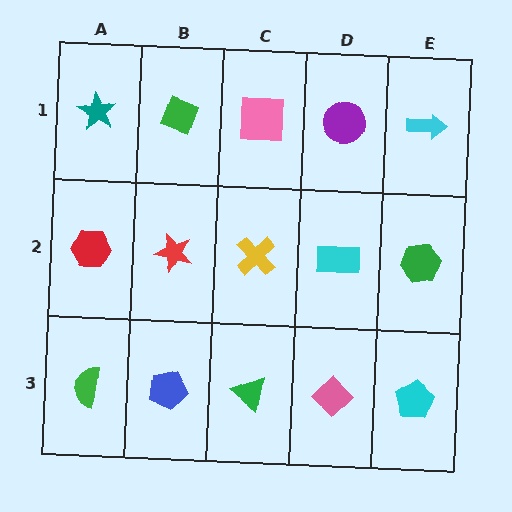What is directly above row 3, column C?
A yellow cross.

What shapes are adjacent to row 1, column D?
A cyan rectangle (row 2, column D), a pink square (row 1, column C), a cyan arrow (row 1, column E).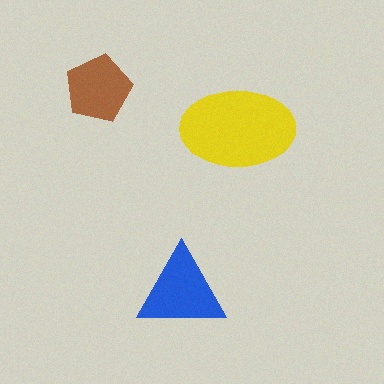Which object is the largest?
The yellow ellipse.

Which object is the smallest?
The brown pentagon.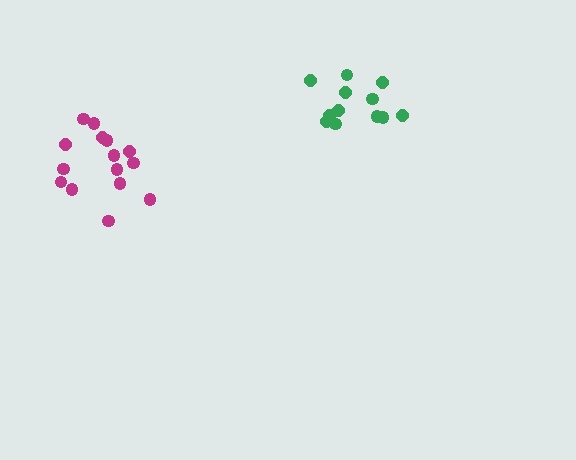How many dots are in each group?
Group 1: 15 dots, Group 2: 12 dots (27 total).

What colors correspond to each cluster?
The clusters are colored: magenta, green.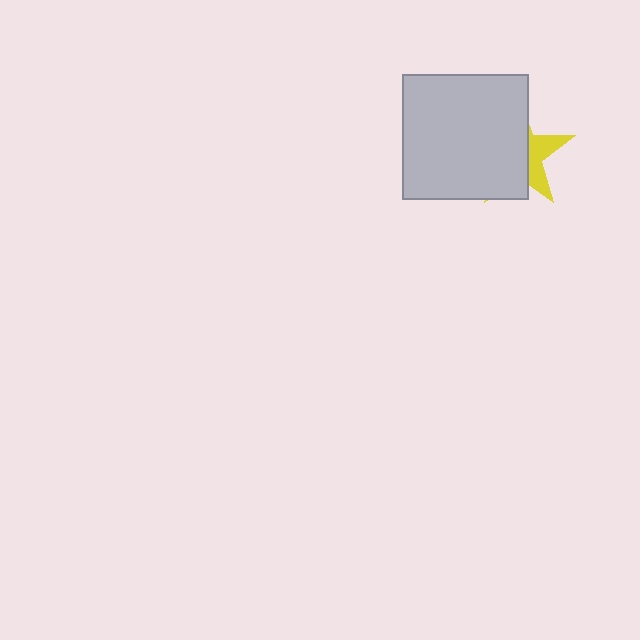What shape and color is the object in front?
The object in front is a light gray rectangle.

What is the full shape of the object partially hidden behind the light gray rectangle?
The partially hidden object is a yellow star.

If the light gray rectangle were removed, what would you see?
You would see the complete yellow star.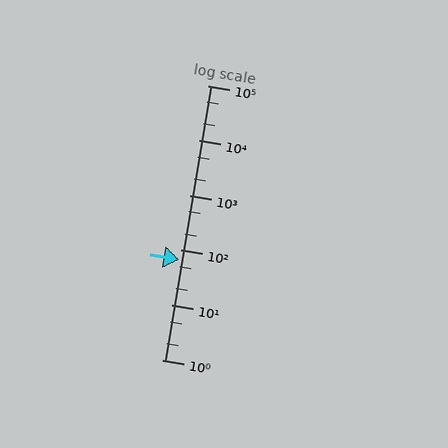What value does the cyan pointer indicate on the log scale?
The pointer indicates approximately 66.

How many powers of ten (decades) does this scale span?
The scale spans 5 decades, from 1 to 100000.